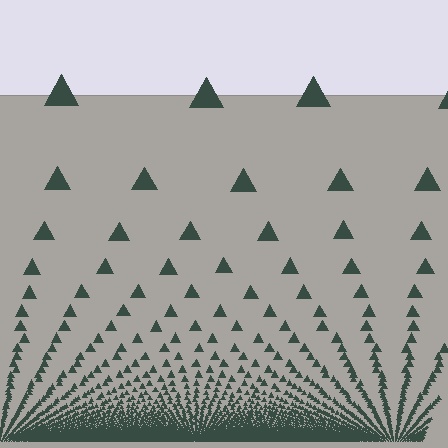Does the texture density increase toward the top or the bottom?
Density increases toward the bottom.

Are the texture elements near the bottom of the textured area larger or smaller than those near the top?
Smaller. The gradient is inverted — elements near the bottom are smaller and denser.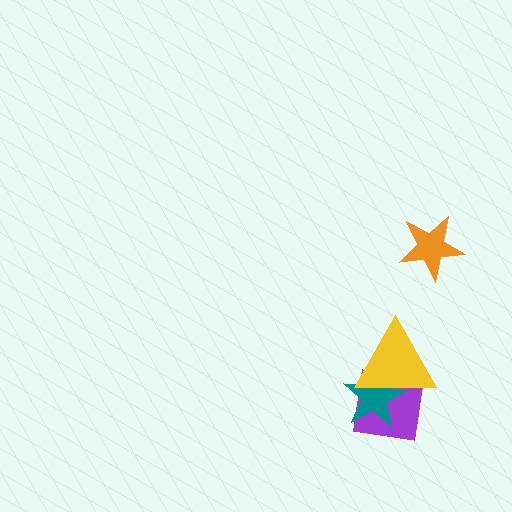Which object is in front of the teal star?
The yellow triangle is in front of the teal star.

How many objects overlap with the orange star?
0 objects overlap with the orange star.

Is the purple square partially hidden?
Yes, it is partially covered by another shape.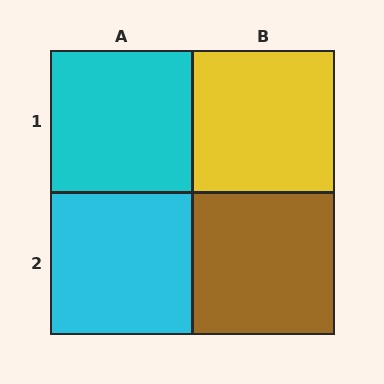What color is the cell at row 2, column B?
Brown.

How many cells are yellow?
1 cell is yellow.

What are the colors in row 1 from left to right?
Cyan, yellow.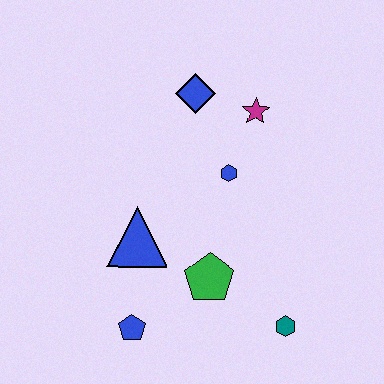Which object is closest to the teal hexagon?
The green pentagon is closest to the teal hexagon.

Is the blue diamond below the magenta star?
No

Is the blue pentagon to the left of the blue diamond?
Yes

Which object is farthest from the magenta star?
The blue pentagon is farthest from the magenta star.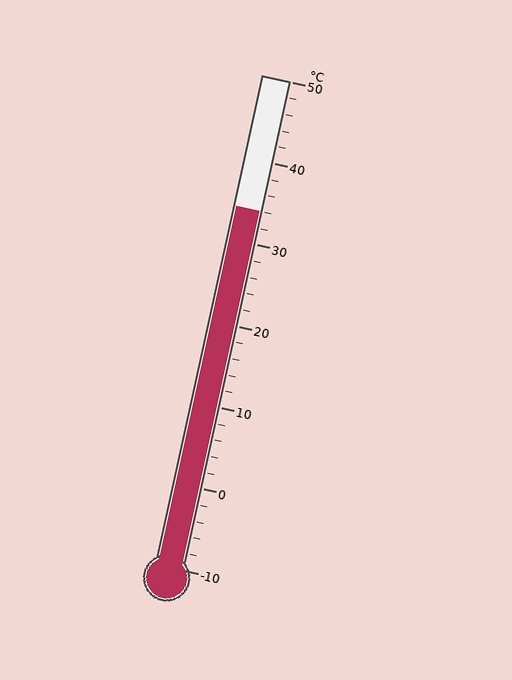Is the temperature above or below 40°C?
The temperature is below 40°C.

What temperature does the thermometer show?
The thermometer shows approximately 34°C.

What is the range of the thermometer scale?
The thermometer scale ranges from -10°C to 50°C.